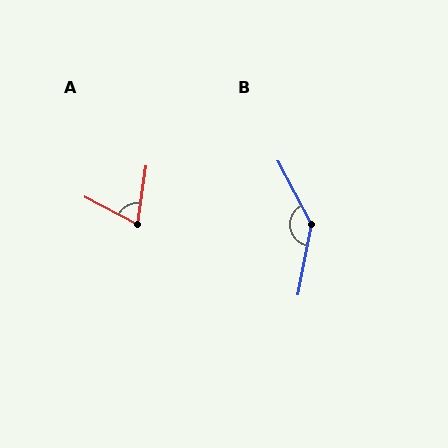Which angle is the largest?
B, at approximately 142 degrees.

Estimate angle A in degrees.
Approximately 70 degrees.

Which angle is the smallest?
A, at approximately 70 degrees.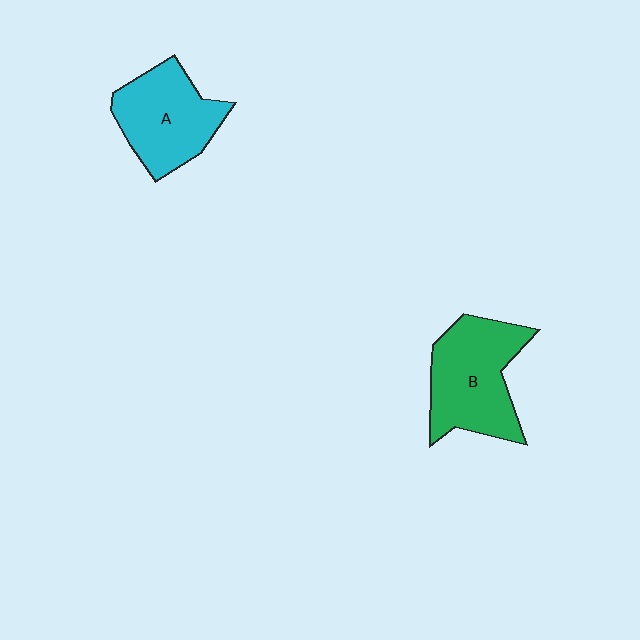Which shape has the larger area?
Shape B (green).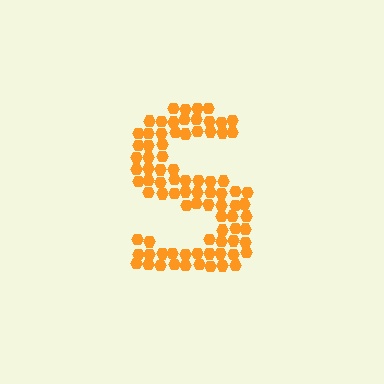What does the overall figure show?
The overall figure shows the letter S.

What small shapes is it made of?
It is made of small hexagons.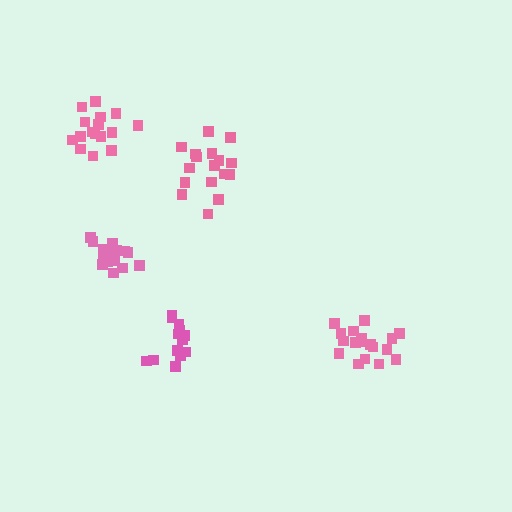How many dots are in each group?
Group 1: 14 dots, Group 2: 18 dots, Group 3: 17 dots, Group 4: 17 dots, Group 5: 16 dots (82 total).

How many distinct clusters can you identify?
There are 5 distinct clusters.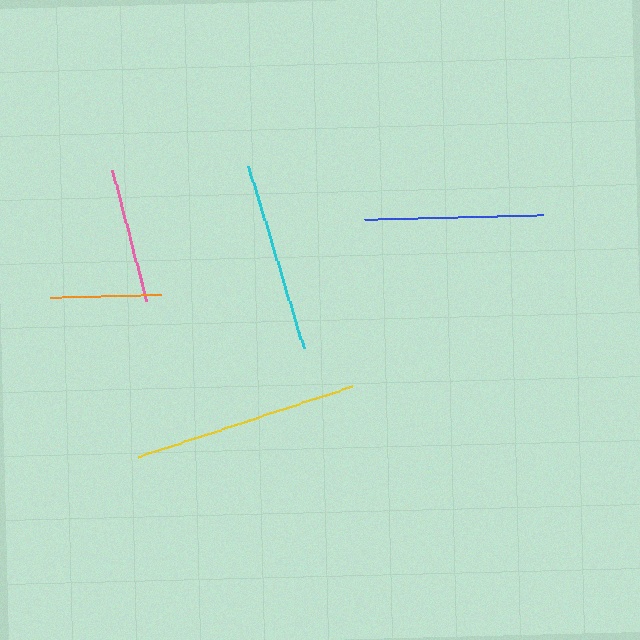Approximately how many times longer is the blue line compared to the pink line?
The blue line is approximately 1.3 times the length of the pink line.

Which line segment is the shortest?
The orange line is the shortest at approximately 111 pixels.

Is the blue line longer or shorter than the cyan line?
The cyan line is longer than the blue line.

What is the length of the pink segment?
The pink segment is approximately 135 pixels long.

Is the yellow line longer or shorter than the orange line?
The yellow line is longer than the orange line.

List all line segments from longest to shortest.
From longest to shortest: yellow, cyan, blue, pink, orange.